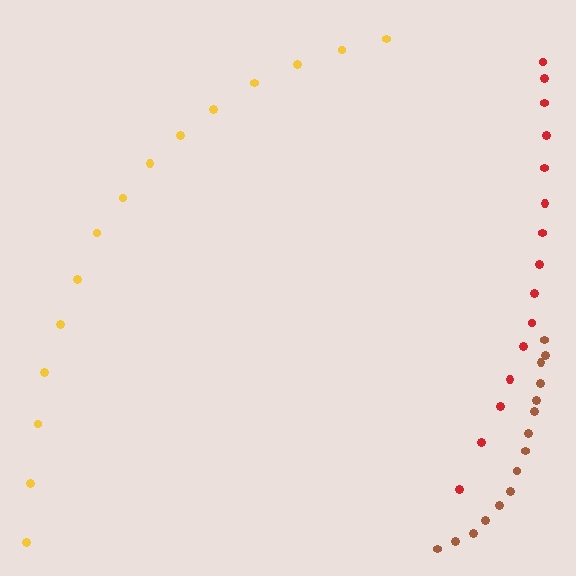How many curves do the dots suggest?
There are 3 distinct paths.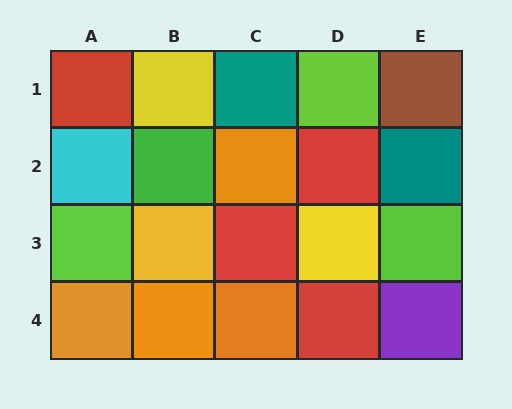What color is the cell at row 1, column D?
Lime.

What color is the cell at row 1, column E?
Brown.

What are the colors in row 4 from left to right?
Orange, orange, orange, red, purple.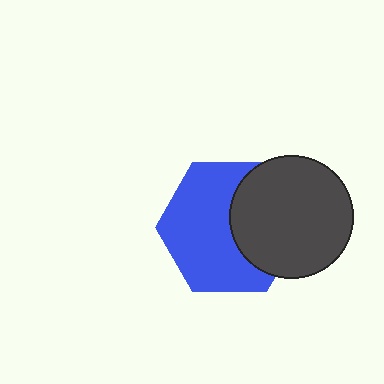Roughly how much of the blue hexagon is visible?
About half of it is visible (roughly 62%).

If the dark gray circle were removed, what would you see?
You would see the complete blue hexagon.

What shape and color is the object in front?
The object in front is a dark gray circle.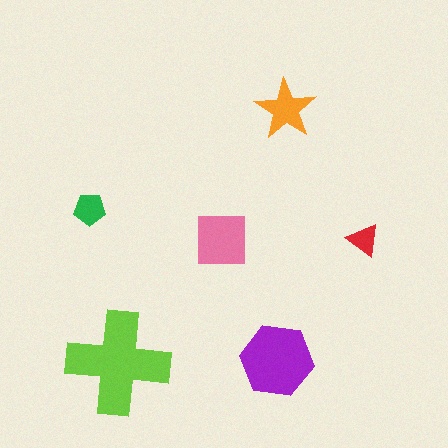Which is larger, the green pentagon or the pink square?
The pink square.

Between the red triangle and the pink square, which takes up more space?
The pink square.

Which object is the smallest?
The red triangle.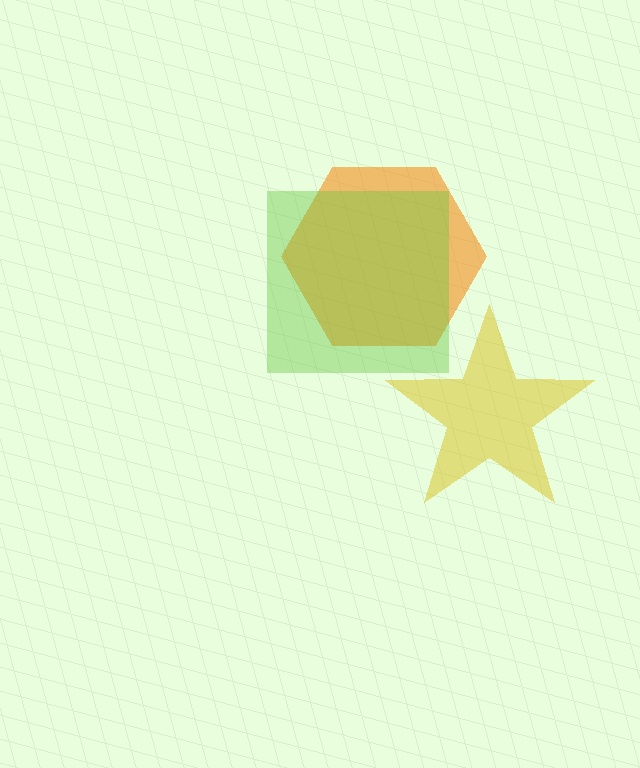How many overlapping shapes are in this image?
There are 3 overlapping shapes in the image.